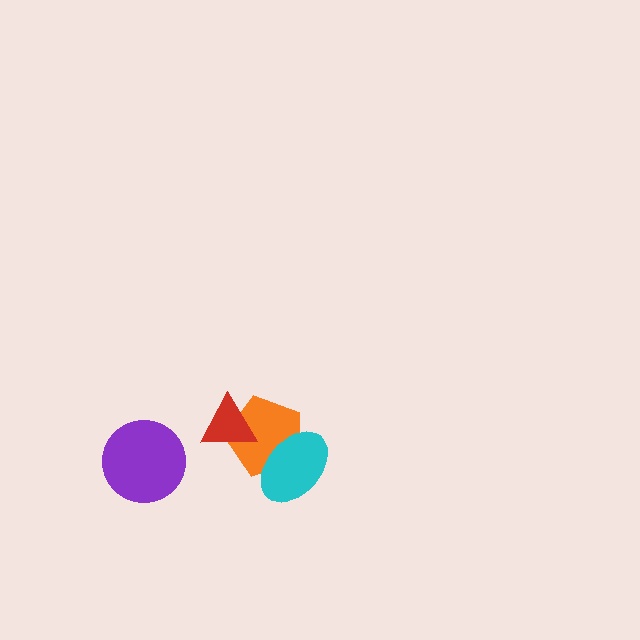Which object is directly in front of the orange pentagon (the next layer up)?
The cyan ellipse is directly in front of the orange pentagon.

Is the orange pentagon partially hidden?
Yes, it is partially covered by another shape.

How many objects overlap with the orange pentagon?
2 objects overlap with the orange pentagon.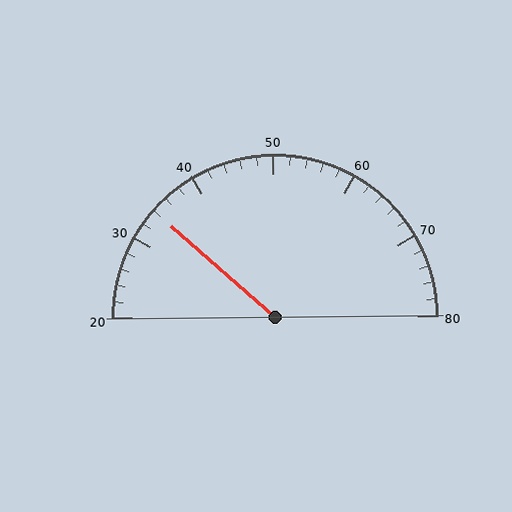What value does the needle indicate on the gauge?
The needle indicates approximately 34.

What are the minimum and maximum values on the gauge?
The gauge ranges from 20 to 80.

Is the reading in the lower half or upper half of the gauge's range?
The reading is in the lower half of the range (20 to 80).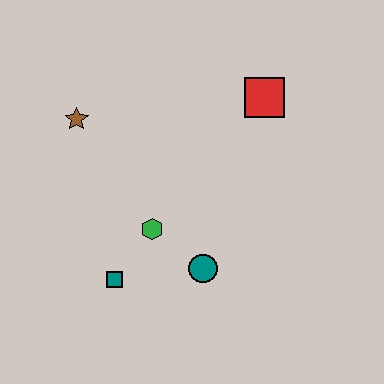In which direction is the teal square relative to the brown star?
The teal square is below the brown star.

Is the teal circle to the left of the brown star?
No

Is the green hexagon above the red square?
No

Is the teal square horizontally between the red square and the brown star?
Yes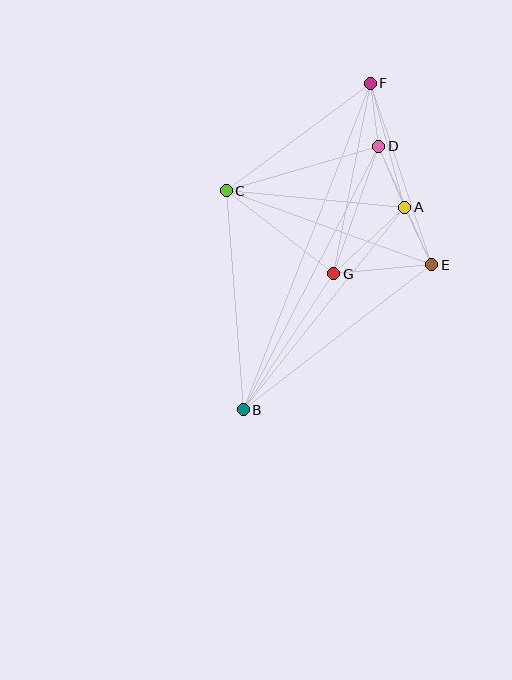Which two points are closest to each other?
Points A and E are closest to each other.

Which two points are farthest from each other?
Points B and F are farthest from each other.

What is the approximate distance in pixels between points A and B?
The distance between A and B is approximately 259 pixels.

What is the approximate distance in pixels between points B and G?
The distance between B and G is approximately 163 pixels.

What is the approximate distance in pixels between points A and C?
The distance between A and C is approximately 179 pixels.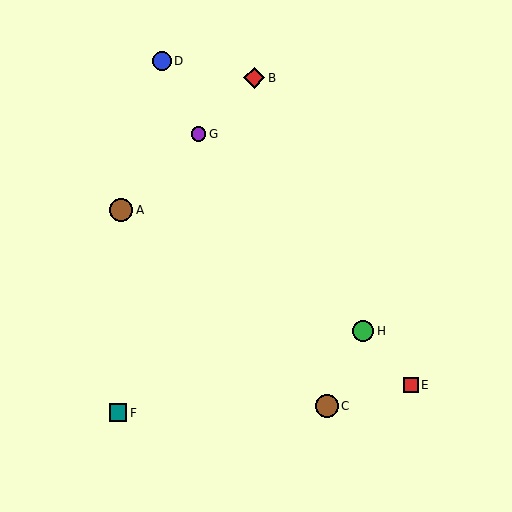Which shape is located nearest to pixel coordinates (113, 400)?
The teal square (labeled F) at (118, 413) is nearest to that location.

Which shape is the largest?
The brown circle (labeled C) is the largest.